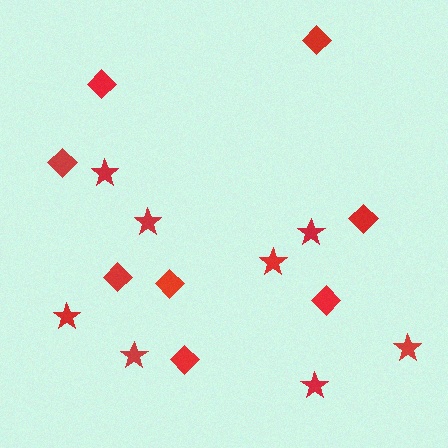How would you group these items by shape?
There are 2 groups: one group of diamonds (8) and one group of stars (8).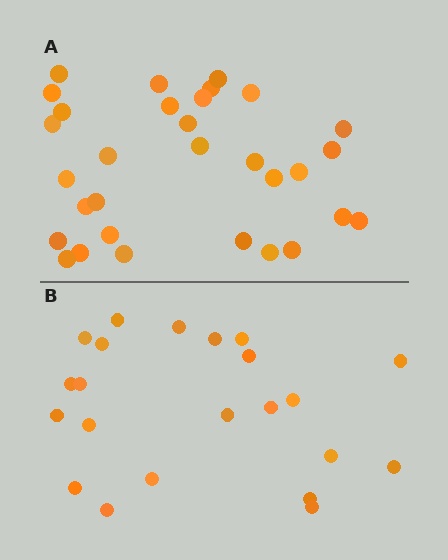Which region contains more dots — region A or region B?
Region A (the top region) has more dots.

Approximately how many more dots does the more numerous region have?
Region A has roughly 8 or so more dots than region B.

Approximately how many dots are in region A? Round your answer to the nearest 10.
About 30 dots. (The exact count is 31, which rounds to 30.)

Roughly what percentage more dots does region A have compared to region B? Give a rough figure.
About 40% more.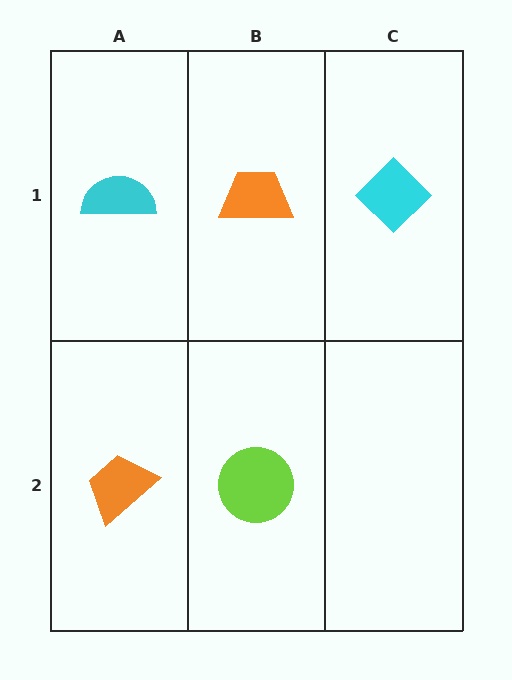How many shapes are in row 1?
3 shapes.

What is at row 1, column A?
A cyan semicircle.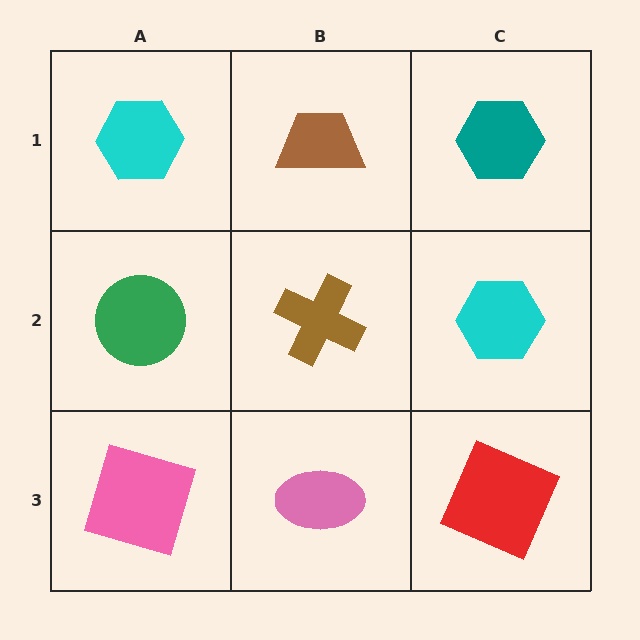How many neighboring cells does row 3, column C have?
2.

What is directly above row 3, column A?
A green circle.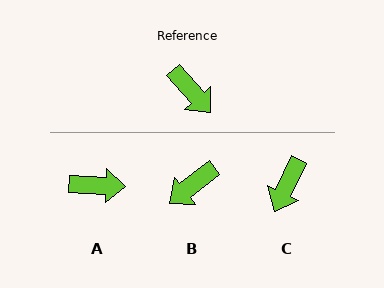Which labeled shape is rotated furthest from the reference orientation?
B, about 93 degrees away.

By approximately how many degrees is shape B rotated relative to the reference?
Approximately 93 degrees clockwise.